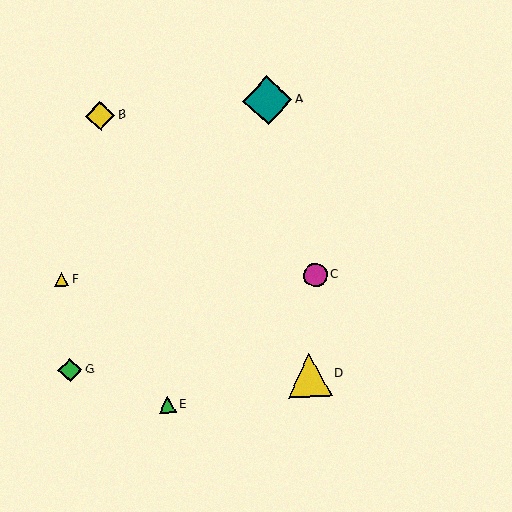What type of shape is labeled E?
Shape E is a green triangle.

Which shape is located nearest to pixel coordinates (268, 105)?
The teal diamond (labeled A) at (267, 101) is nearest to that location.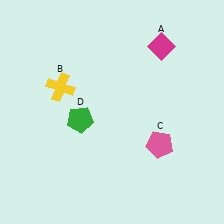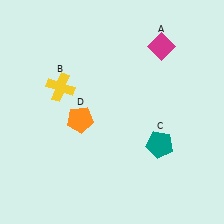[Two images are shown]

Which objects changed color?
C changed from pink to teal. D changed from green to orange.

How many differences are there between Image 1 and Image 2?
There are 2 differences between the two images.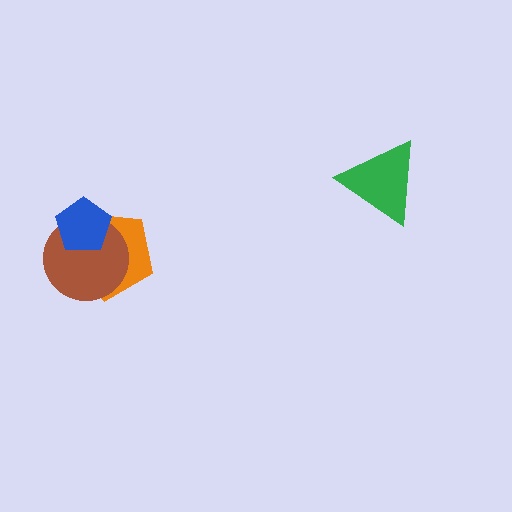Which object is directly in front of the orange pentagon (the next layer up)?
The brown circle is directly in front of the orange pentagon.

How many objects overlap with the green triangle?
0 objects overlap with the green triangle.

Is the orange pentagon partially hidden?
Yes, it is partially covered by another shape.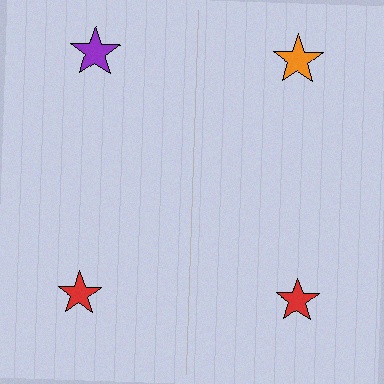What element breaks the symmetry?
The orange star on the right side breaks the symmetry — its mirror counterpart is purple.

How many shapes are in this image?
There are 4 shapes in this image.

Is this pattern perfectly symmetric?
No, the pattern is not perfectly symmetric. The orange star on the right side breaks the symmetry — its mirror counterpart is purple.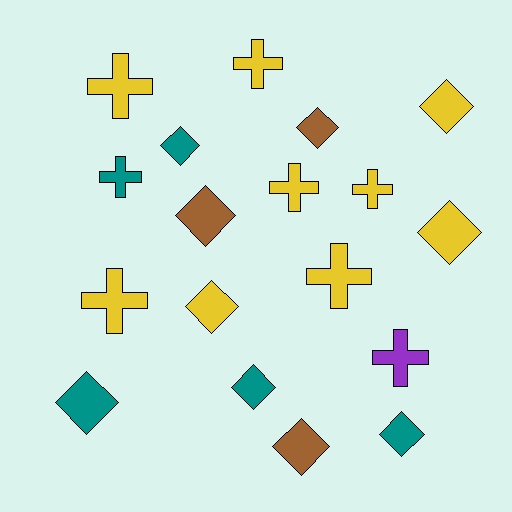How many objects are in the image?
There are 18 objects.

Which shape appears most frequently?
Diamond, with 10 objects.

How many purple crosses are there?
There is 1 purple cross.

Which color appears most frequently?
Yellow, with 9 objects.